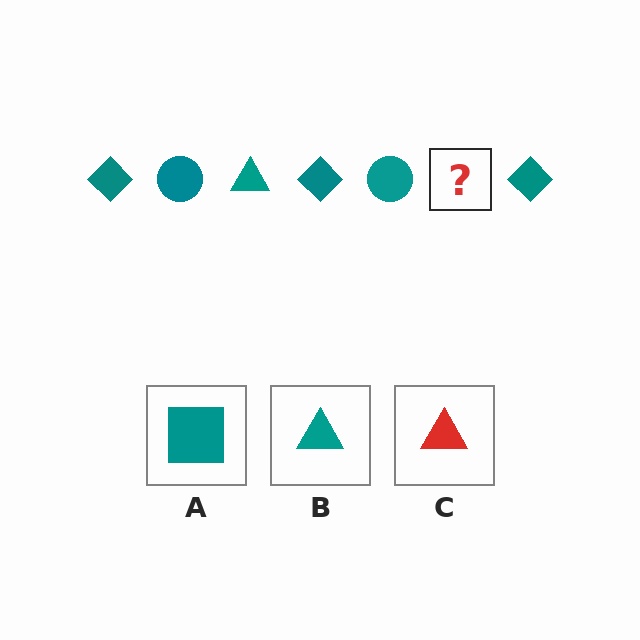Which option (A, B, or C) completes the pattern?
B.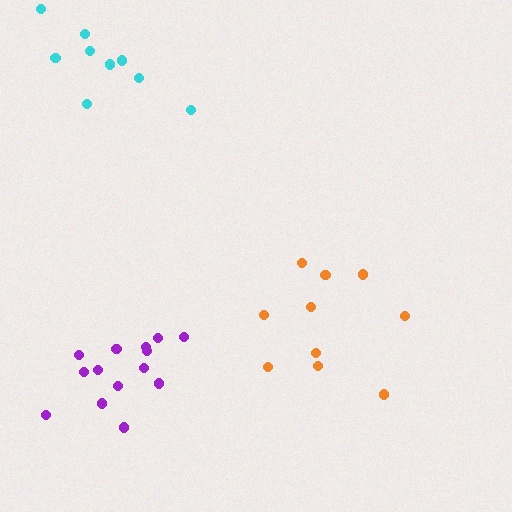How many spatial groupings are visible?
There are 3 spatial groupings.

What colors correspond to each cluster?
The clusters are colored: orange, purple, cyan.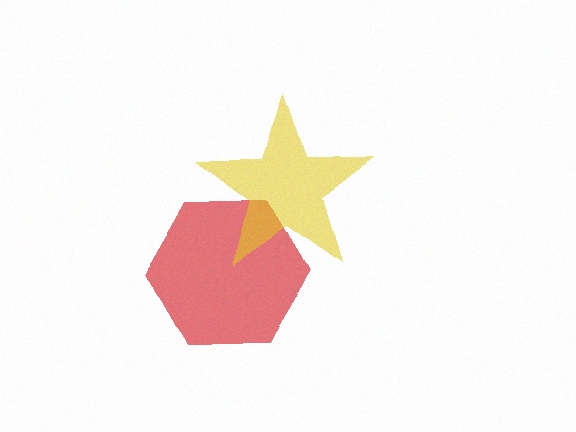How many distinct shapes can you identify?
There are 2 distinct shapes: a red hexagon, a yellow star.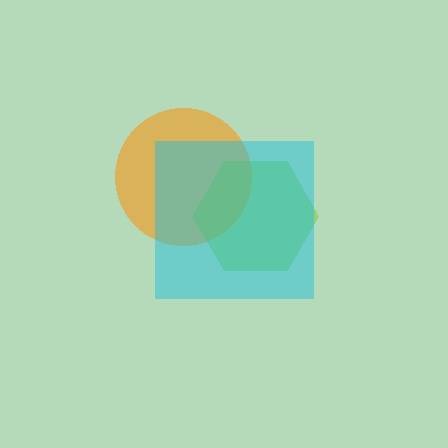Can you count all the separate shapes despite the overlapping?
Yes, there are 3 separate shapes.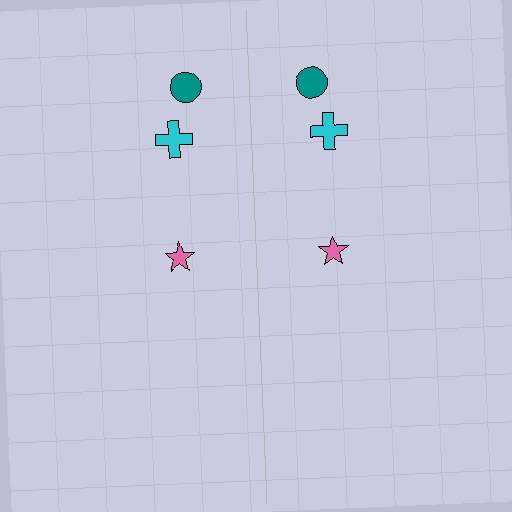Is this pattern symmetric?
Yes, this pattern has bilateral (reflection) symmetry.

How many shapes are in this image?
There are 6 shapes in this image.